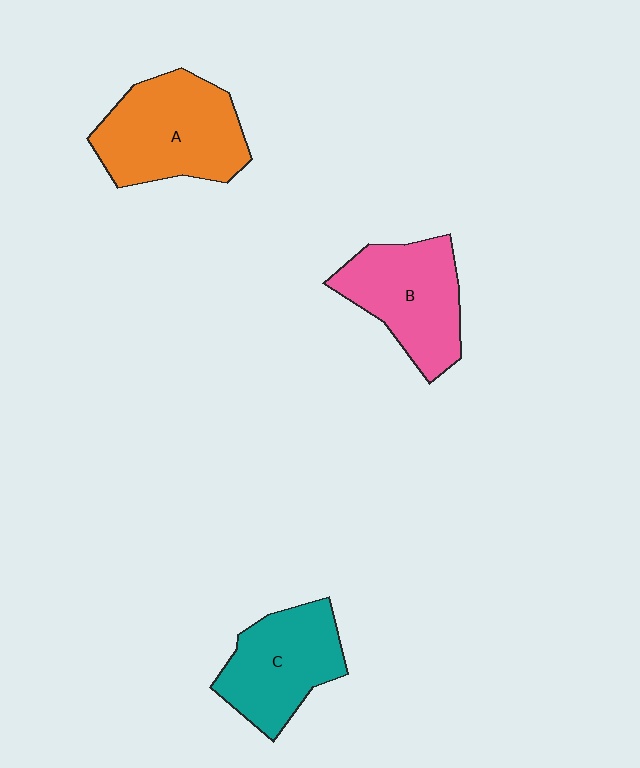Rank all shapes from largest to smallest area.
From largest to smallest: A (orange), B (pink), C (teal).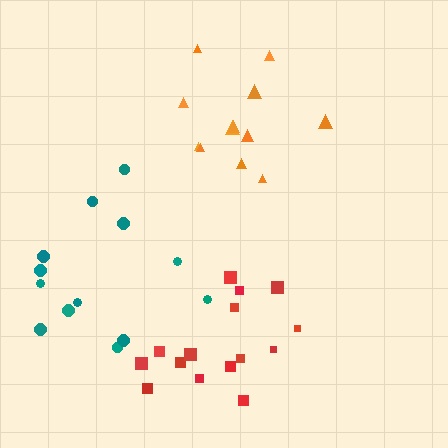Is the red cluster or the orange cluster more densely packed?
Red.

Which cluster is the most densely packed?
Red.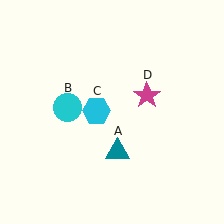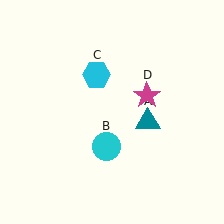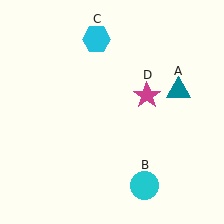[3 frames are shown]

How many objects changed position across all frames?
3 objects changed position: teal triangle (object A), cyan circle (object B), cyan hexagon (object C).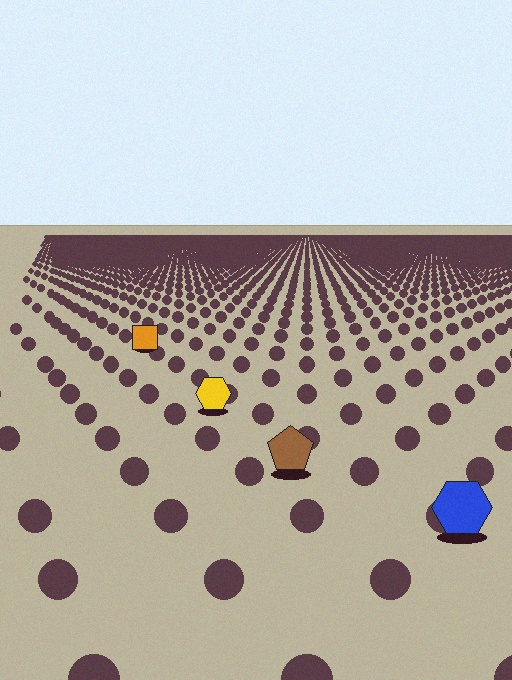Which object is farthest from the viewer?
The orange square is farthest from the viewer. It appears smaller and the ground texture around it is denser.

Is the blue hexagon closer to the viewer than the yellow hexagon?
Yes. The blue hexagon is closer — you can tell from the texture gradient: the ground texture is coarser near it.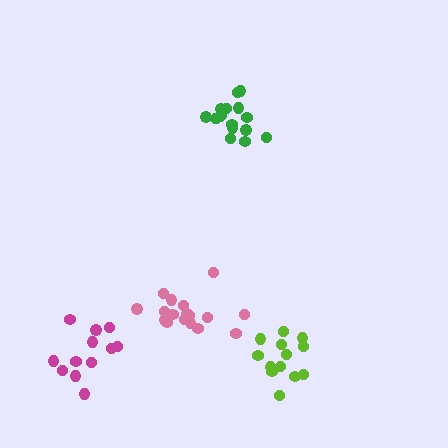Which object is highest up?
The green cluster is topmost.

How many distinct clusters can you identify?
There are 4 distinct clusters.